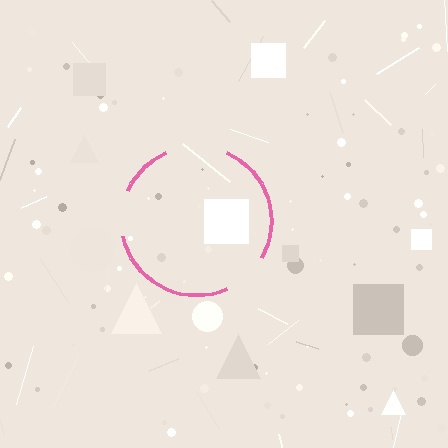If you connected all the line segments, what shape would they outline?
They would outline a circle.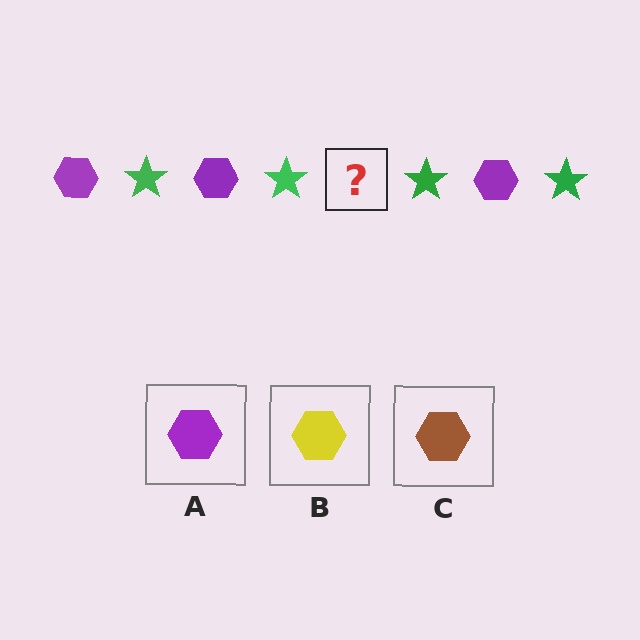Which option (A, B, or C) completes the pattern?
A.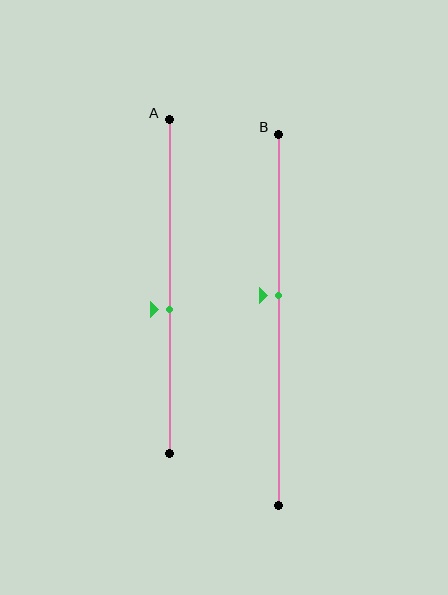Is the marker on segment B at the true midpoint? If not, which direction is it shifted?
No, the marker on segment B is shifted upward by about 7% of the segment length.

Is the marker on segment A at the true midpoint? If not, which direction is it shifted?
No, the marker on segment A is shifted downward by about 7% of the segment length.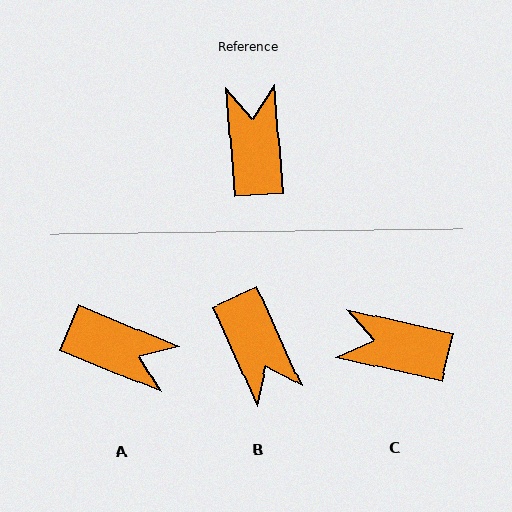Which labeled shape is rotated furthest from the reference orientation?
B, about 160 degrees away.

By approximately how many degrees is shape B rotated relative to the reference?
Approximately 160 degrees clockwise.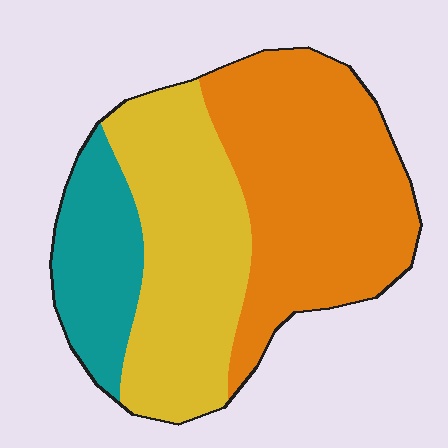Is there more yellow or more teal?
Yellow.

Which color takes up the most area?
Orange, at roughly 45%.